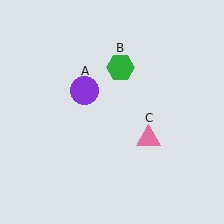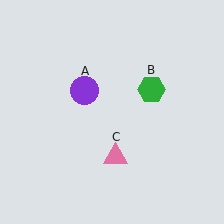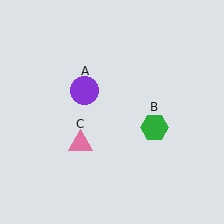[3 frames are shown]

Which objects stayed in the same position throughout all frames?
Purple circle (object A) remained stationary.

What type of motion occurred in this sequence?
The green hexagon (object B), pink triangle (object C) rotated clockwise around the center of the scene.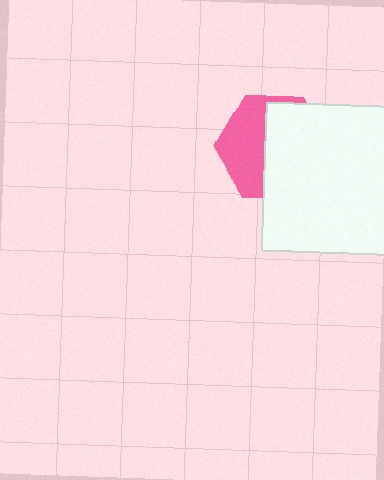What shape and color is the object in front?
The object in front is a white rectangle.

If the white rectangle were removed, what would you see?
You would see the complete pink hexagon.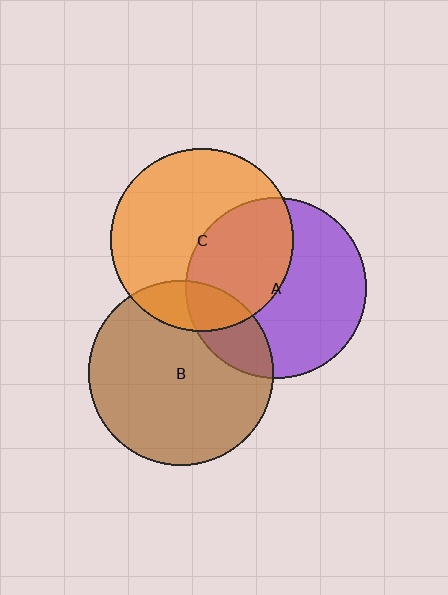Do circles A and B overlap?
Yes.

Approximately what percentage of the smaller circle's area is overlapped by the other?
Approximately 20%.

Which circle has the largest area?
Circle B (brown).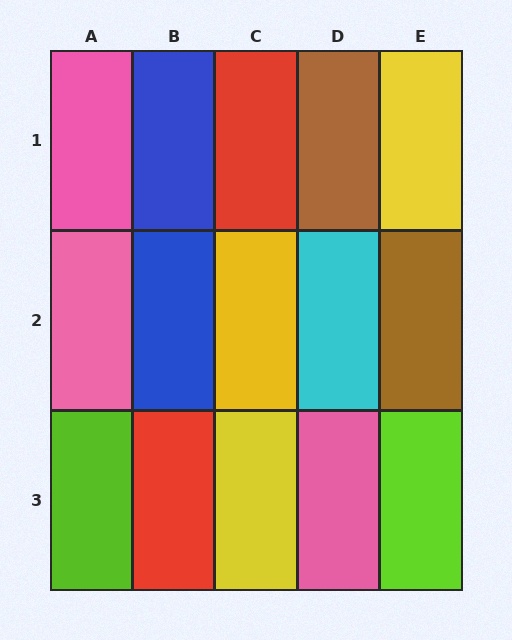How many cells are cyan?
1 cell is cyan.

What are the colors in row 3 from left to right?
Lime, red, yellow, pink, lime.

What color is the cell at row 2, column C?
Yellow.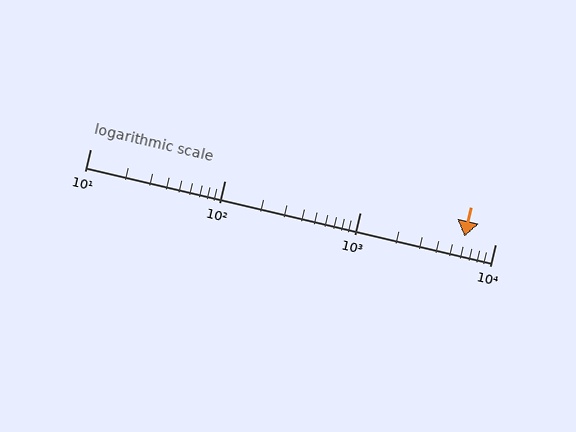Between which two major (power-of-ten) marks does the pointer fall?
The pointer is between 1000 and 10000.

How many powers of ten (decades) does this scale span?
The scale spans 3 decades, from 10 to 10000.